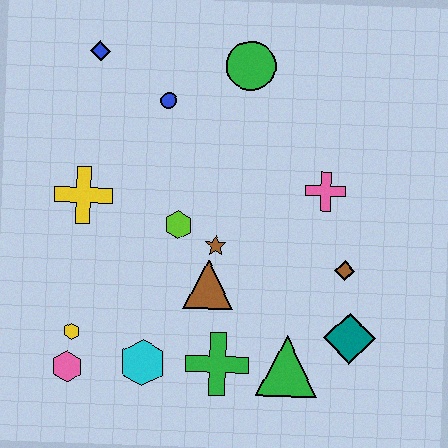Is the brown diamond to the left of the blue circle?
No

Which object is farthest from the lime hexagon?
The teal diamond is farthest from the lime hexagon.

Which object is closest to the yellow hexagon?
The pink hexagon is closest to the yellow hexagon.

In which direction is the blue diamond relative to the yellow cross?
The blue diamond is above the yellow cross.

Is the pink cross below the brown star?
No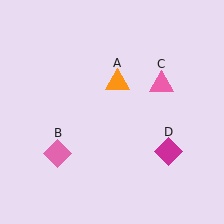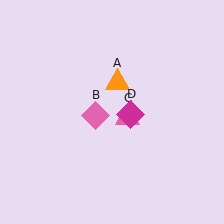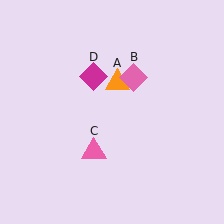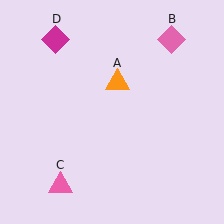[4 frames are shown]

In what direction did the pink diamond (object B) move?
The pink diamond (object B) moved up and to the right.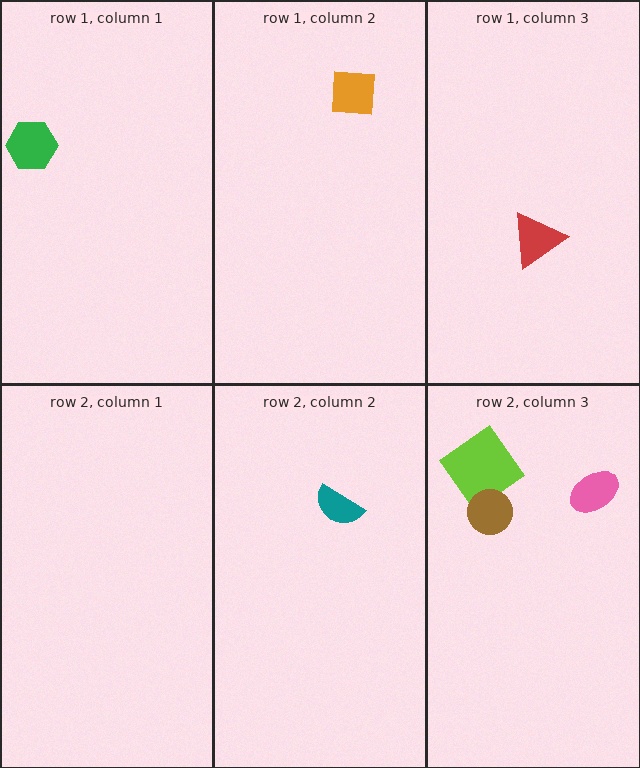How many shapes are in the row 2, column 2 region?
1.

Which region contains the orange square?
The row 1, column 2 region.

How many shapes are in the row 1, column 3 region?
1.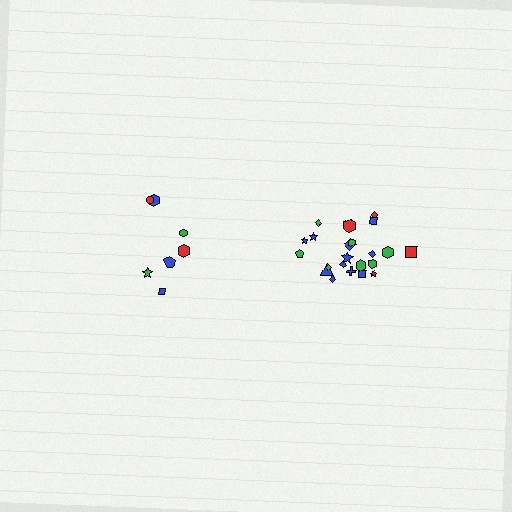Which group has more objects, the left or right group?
The right group.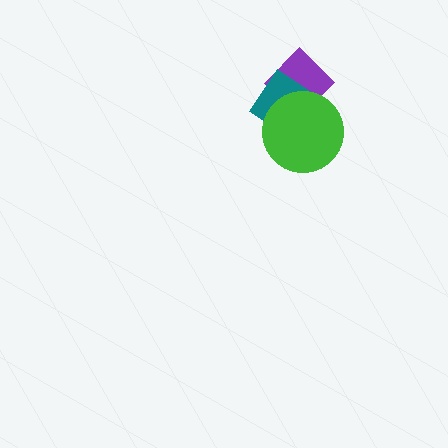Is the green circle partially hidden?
No, no other shape covers it.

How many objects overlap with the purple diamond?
2 objects overlap with the purple diamond.